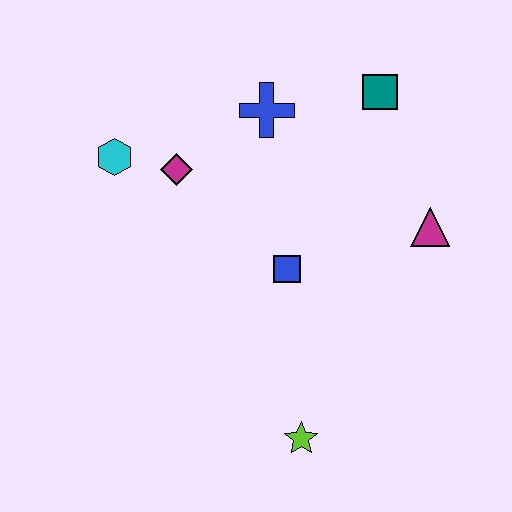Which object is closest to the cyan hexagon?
The magenta diamond is closest to the cyan hexagon.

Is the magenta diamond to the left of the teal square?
Yes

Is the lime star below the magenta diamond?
Yes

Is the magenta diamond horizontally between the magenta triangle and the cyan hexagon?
Yes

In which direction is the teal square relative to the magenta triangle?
The teal square is above the magenta triangle.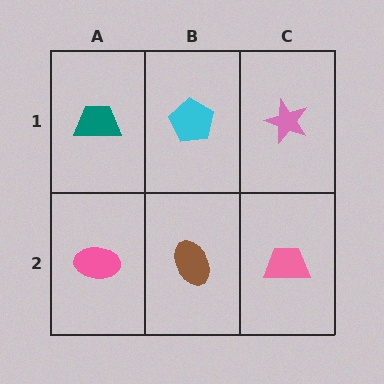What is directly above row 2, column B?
A cyan pentagon.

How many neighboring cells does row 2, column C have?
2.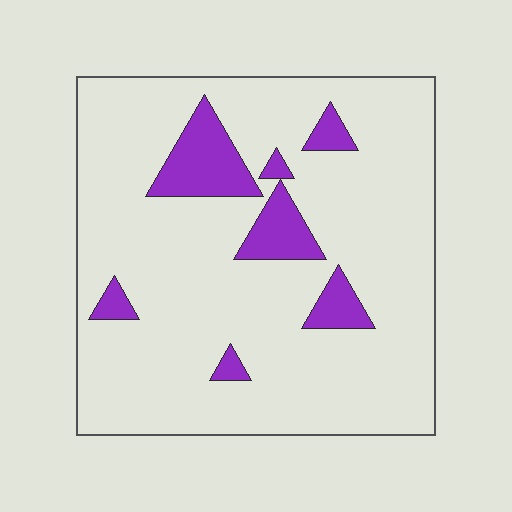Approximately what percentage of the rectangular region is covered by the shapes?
Approximately 15%.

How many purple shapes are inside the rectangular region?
7.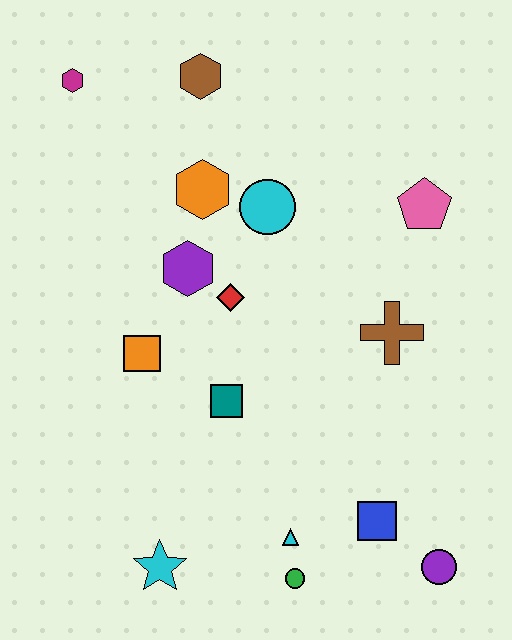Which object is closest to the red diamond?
The purple hexagon is closest to the red diamond.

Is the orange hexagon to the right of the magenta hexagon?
Yes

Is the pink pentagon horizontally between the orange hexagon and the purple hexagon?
No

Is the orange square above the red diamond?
No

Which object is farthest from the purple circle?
The magenta hexagon is farthest from the purple circle.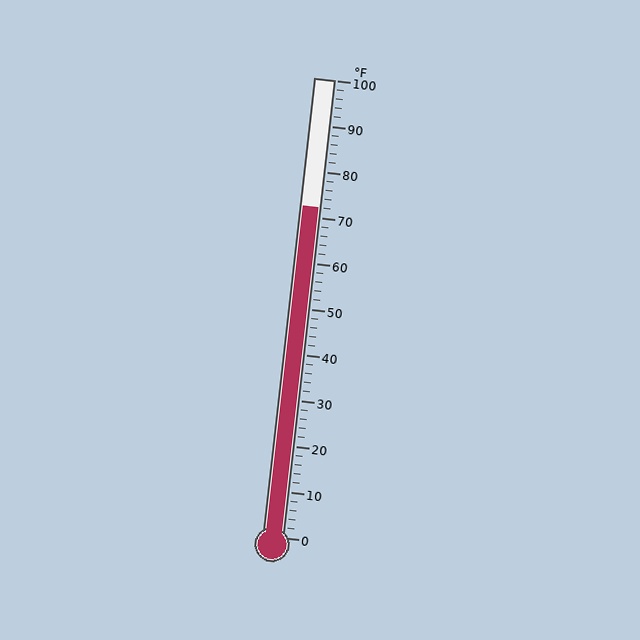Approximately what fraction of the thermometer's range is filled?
The thermometer is filled to approximately 70% of its range.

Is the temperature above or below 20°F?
The temperature is above 20°F.